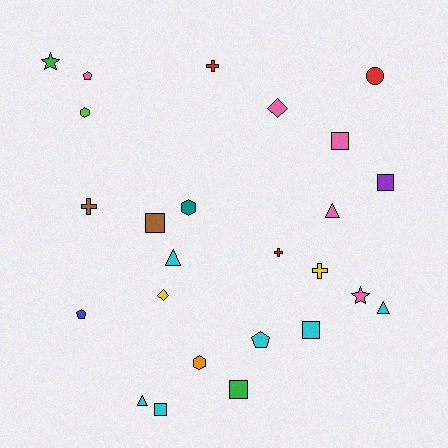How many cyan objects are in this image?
There are 6 cyan objects.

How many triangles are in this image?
There are 4 triangles.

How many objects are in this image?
There are 25 objects.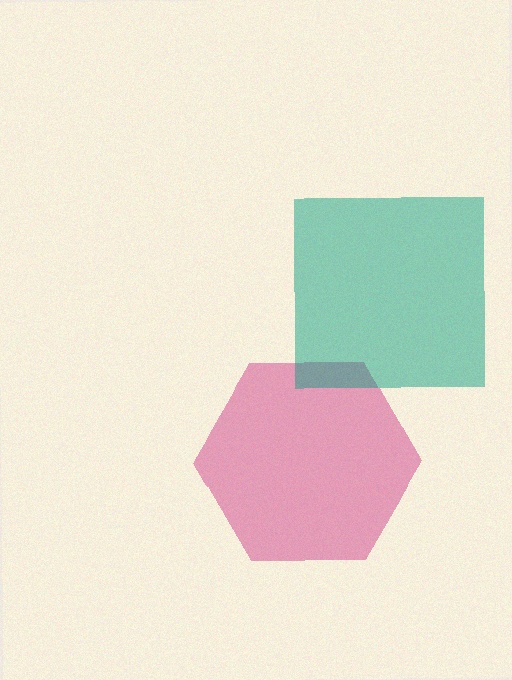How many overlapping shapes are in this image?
There are 2 overlapping shapes in the image.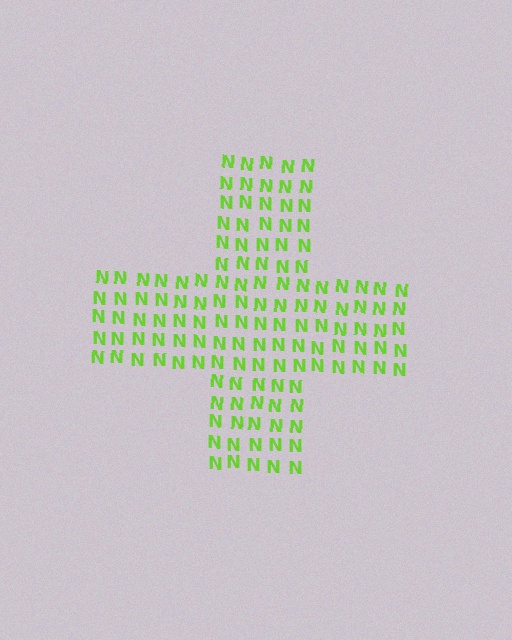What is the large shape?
The large shape is a cross.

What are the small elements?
The small elements are letter N's.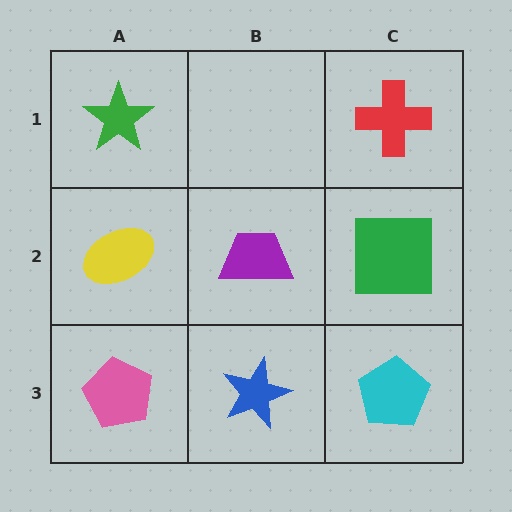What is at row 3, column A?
A pink pentagon.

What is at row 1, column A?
A green star.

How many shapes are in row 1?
2 shapes.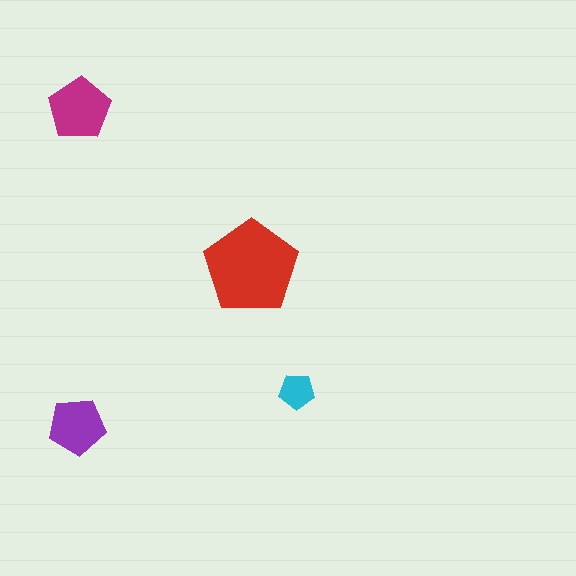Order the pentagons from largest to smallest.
the red one, the magenta one, the purple one, the cyan one.